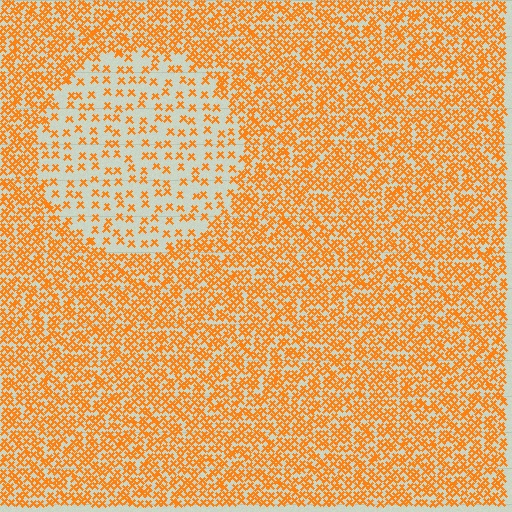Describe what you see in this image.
The image contains small orange elements arranged at two different densities. A circle-shaped region is visible where the elements are less densely packed than the surrounding area.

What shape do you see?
I see a circle.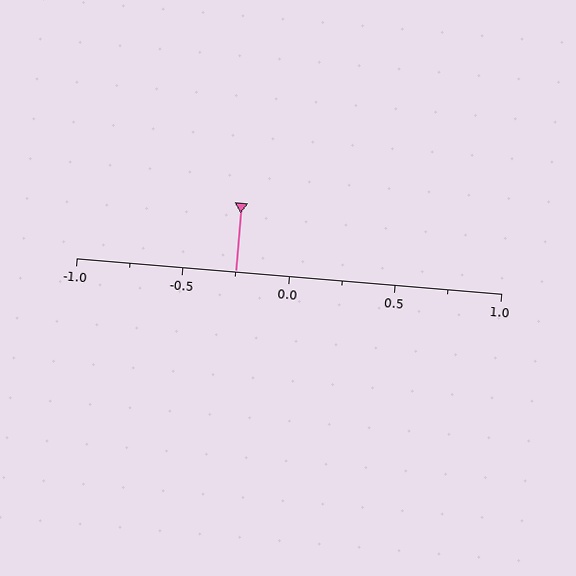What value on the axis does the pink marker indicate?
The marker indicates approximately -0.25.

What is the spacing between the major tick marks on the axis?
The major ticks are spaced 0.5 apart.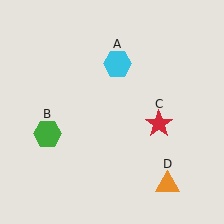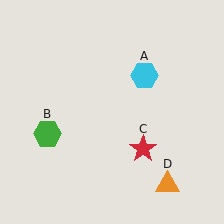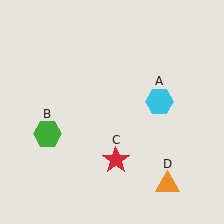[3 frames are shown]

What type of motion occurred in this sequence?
The cyan hexagon (object A), red star (object C) rotated clockwise around the center of the scene.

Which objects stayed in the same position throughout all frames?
Green hexagon (object B) and orange triangle (object D) remained stationary.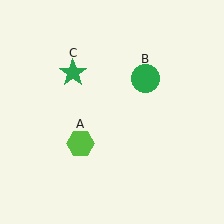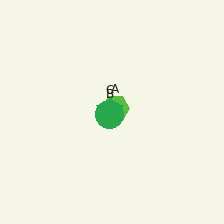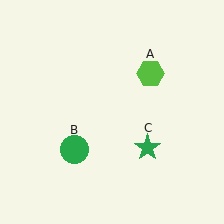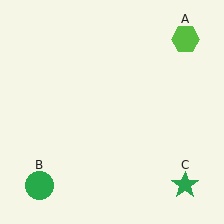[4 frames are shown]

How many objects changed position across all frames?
3 objects changed position: lime hexagon (object A), green circle (object B), green star (object C).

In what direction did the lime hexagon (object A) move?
The lime hexagon (object A) moved up and to the right.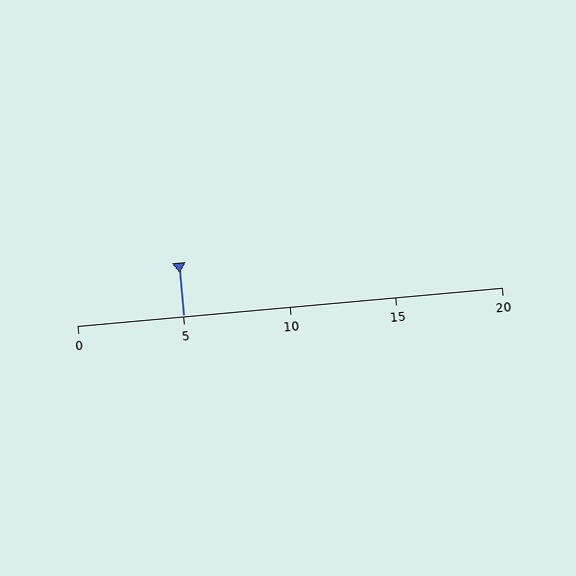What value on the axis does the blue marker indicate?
The marker indicates approximately 5.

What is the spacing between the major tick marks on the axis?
The major ticks are spaced 5 apart.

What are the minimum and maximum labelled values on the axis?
The axis runs from 0 to 20.